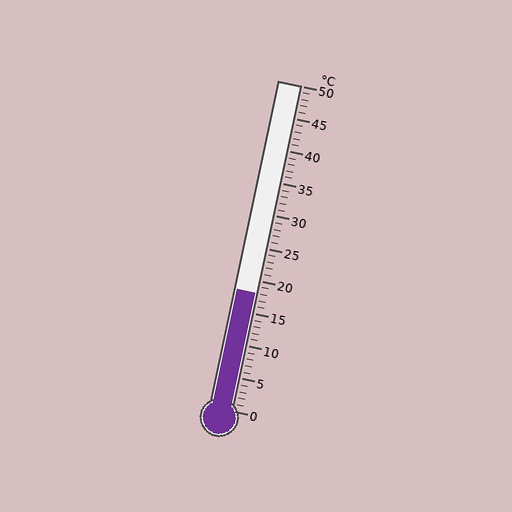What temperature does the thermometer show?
The thermometer shows approximately 18°C.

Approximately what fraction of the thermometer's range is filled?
The thermometer is filled to approximately 35% of its range.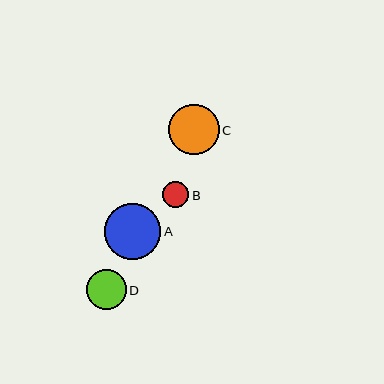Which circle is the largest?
Circle A is the largest with a size of approximately 56 pixels.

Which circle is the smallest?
Circle B is the smallest with a size of approximately 26 pixels.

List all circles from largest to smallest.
From largest to smallest: A, C, D, B.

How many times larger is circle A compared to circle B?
Circle A is approximately 2.1 times the size of circle B.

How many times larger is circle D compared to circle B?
Circle D is approximately 1.5 times the size of circle B.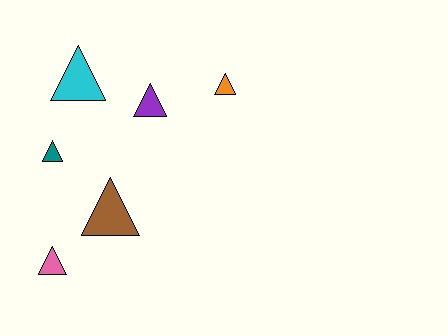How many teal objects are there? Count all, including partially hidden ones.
There is 1 teal object.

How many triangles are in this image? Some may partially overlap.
There are 6 triangles.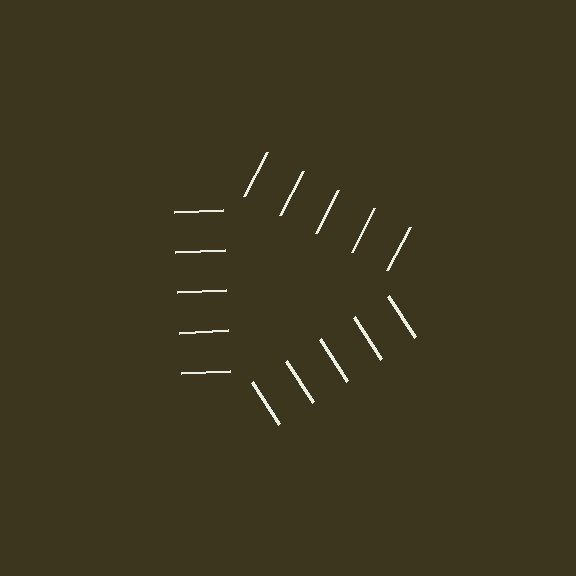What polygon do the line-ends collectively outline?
An illusory triangle — the line segments terminate on its edges but no continuous stroke is drawn.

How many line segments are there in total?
15 — 5 along each of the 3 edges.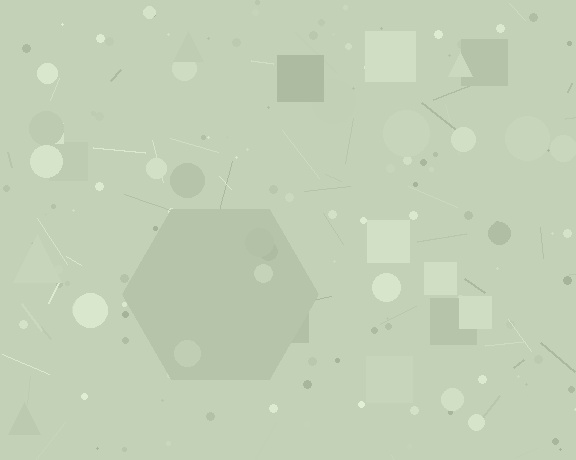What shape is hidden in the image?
A hexagon is hidden in the image.